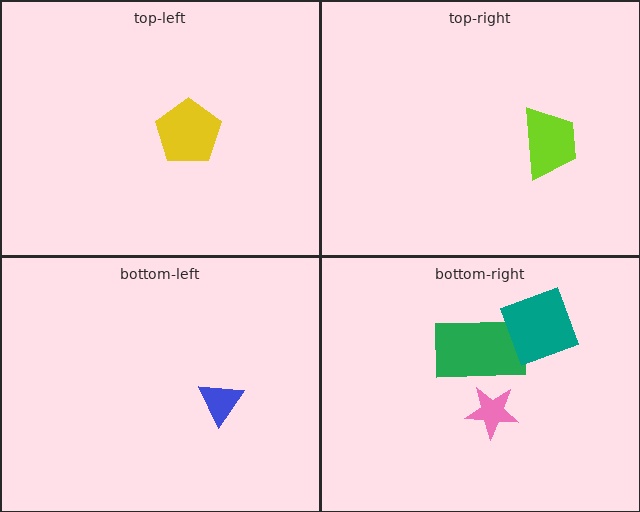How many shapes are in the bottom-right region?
3.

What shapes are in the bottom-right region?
The green rectangle, the teal square, the pink star.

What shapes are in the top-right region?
The lime trapezoid.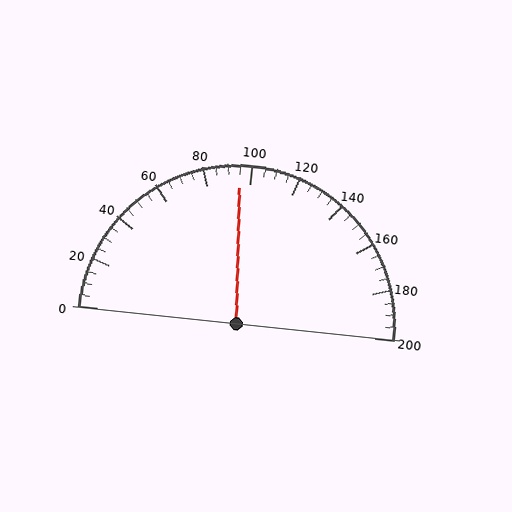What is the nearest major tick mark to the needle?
The nearest major tick mark is 100.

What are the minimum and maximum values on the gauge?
The gauge ranges from 0 to 200.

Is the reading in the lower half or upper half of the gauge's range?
The reading is in the lower half of the range (0 to 200).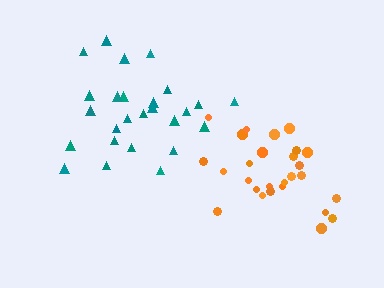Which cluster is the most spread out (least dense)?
Teal.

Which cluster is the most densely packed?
Orange.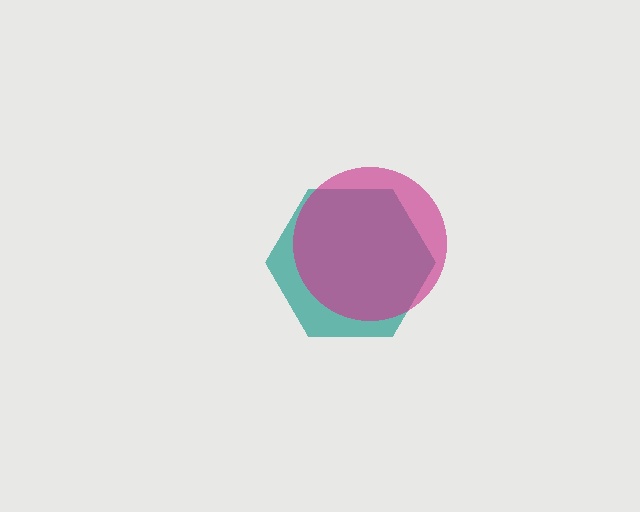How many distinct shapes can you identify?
There are 2 distinct shapes: a teal hexagon, a magenta circle.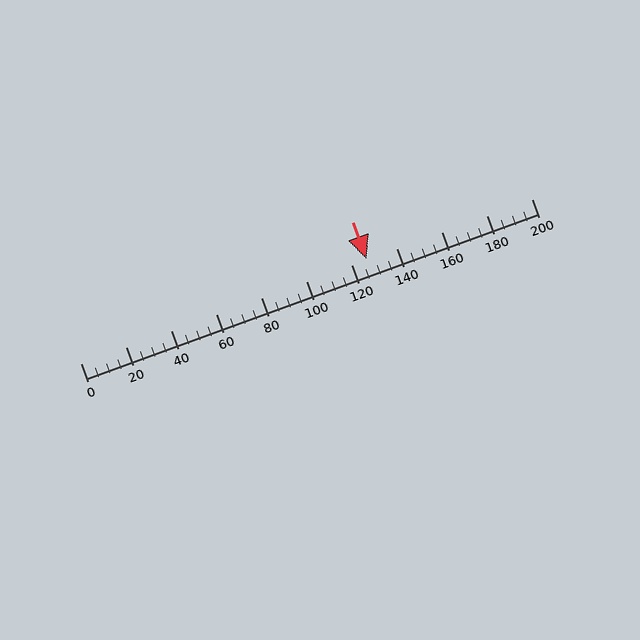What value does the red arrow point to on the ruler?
The red arrow points to approximately 127.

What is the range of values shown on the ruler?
The ruler shows values from 0 to 200.